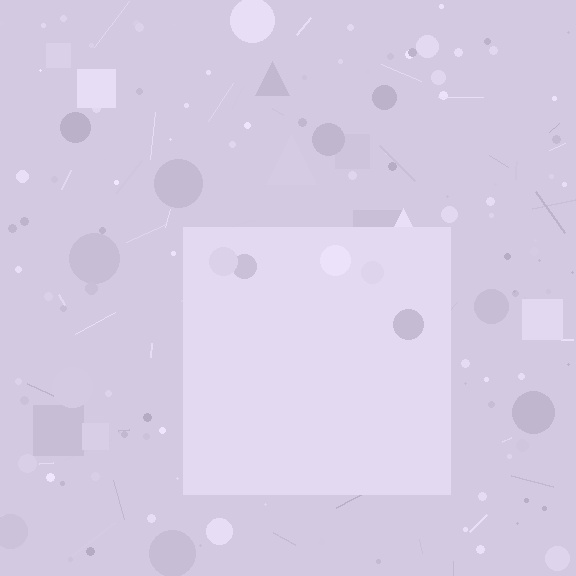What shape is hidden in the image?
A square is hidden in the image.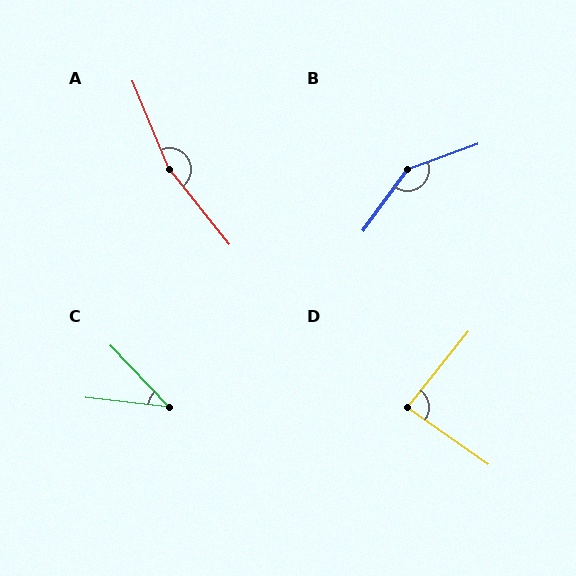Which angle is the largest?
A, at approximately 164 degrees.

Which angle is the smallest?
C, at approximately 40 degrees.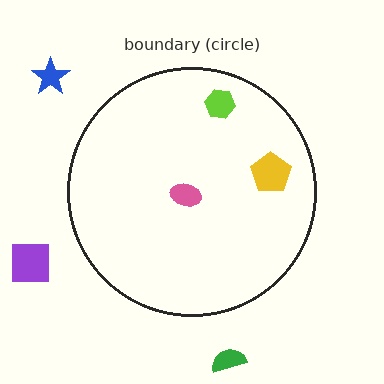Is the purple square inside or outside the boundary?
Outside.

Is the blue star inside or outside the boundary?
Outside.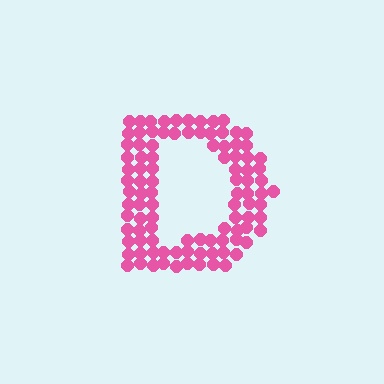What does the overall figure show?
The overall figure shows the letter D.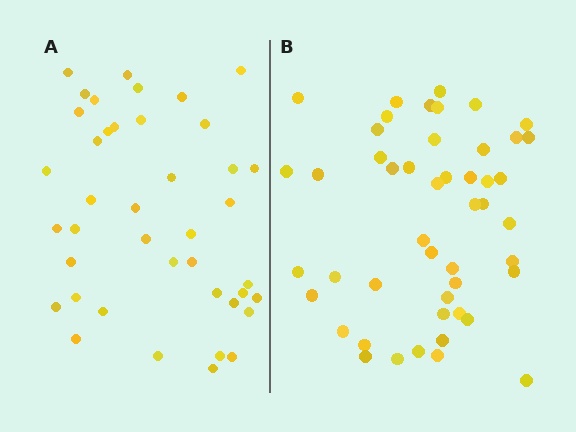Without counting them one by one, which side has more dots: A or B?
Region B (the right region) has more dots.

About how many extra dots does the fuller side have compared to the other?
Region B has roughly 8 or so more dots than region A.